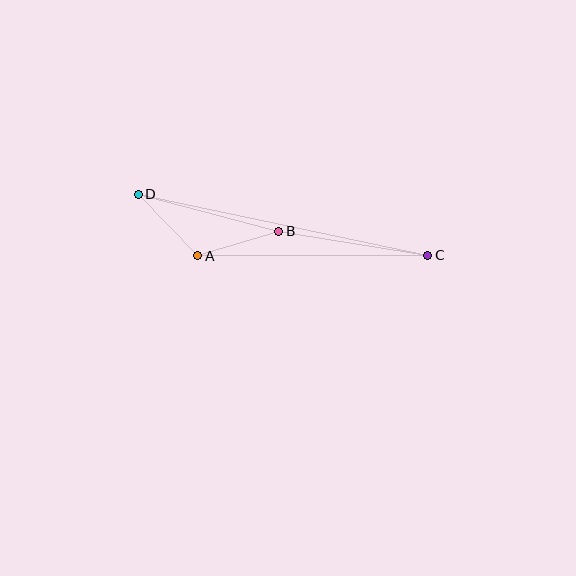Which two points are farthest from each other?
Points C and D are farthest from each other.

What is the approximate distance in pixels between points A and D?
The distance between A and D is approximately 86 pixels.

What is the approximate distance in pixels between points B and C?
The distance between B and C is approximately 151 pixels.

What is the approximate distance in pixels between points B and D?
The distance between B and D is approximately 145 pixels.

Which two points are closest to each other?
Points A and B are closest to each other.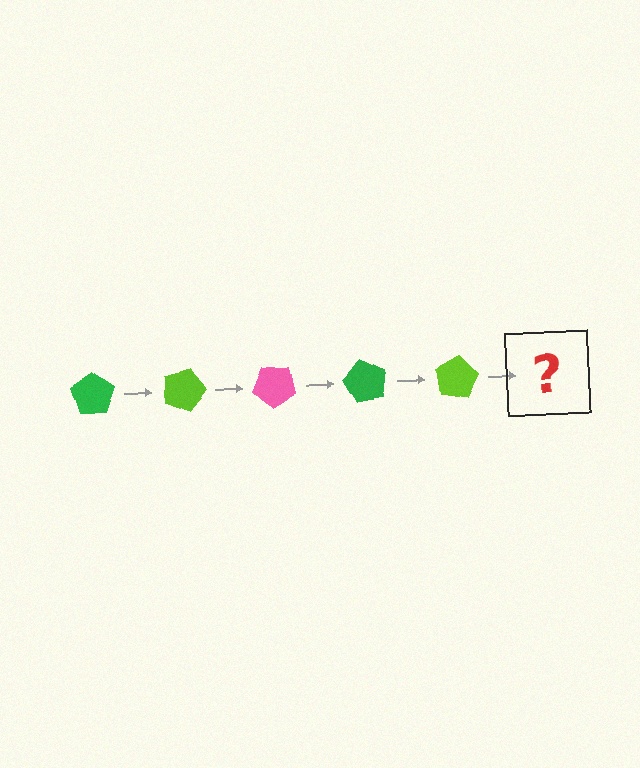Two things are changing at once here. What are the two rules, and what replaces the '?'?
The two rules are that it rotates 20 degrees each step and the color cycles through green, lime, and pink. The '?' should be a pink pentagon, rotated 100 degrees from the start.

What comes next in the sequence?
The next element should be a pink pentagon, rotated 100 degrees from the start.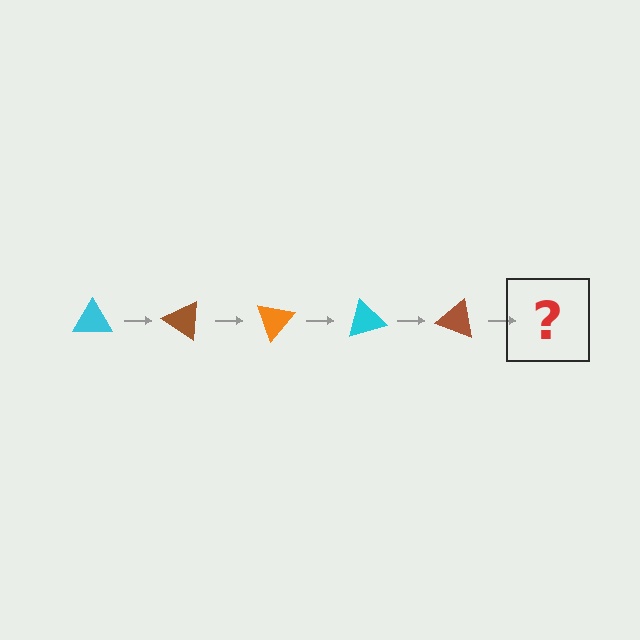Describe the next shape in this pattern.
It should be an orange triangle, rotated 175 degrees from the start.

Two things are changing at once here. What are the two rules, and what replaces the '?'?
The two rules are that it rotates 35 degrees each step and the color cycles through cyan, brown, and orange. The '?' should be an orange triangle, rotated 175 degrees from the start.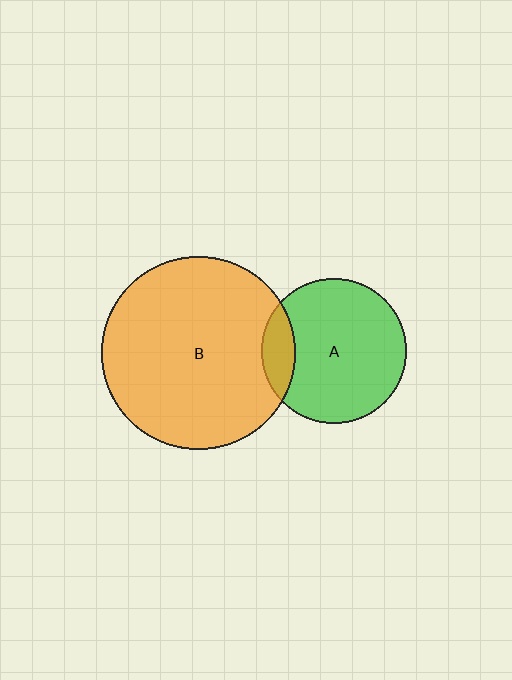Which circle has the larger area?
Circle B (orange).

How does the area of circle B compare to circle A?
Approximately 1.8 times.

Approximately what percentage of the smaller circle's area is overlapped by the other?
Approximately 15%.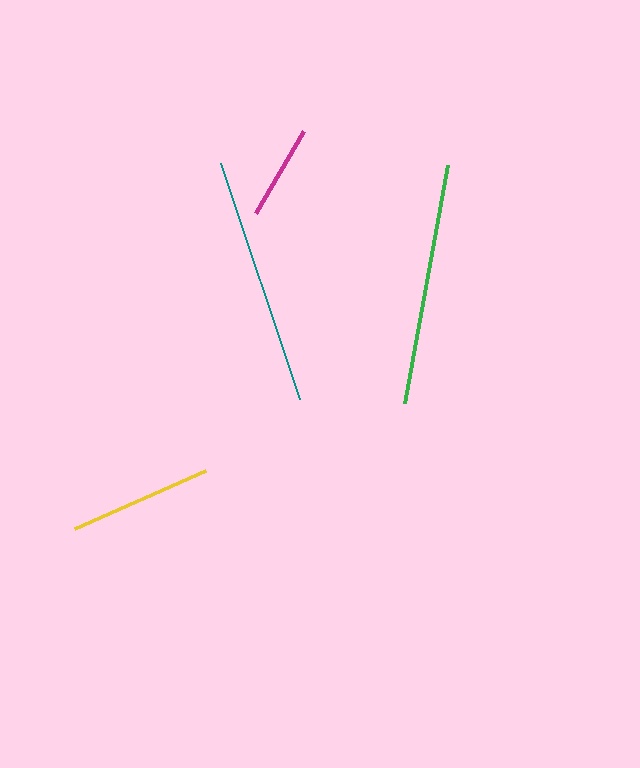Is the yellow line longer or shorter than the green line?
The green line is longer than the yellow line.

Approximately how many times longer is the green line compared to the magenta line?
The green line is approximately 2.6 times the length of the magenta line.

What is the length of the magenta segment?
The magenta segment is approximately 95 pixels long.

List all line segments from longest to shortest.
From longest to shortest: teal, green, yellow, magenta.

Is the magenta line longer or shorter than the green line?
The green line is longer than the magenta line.